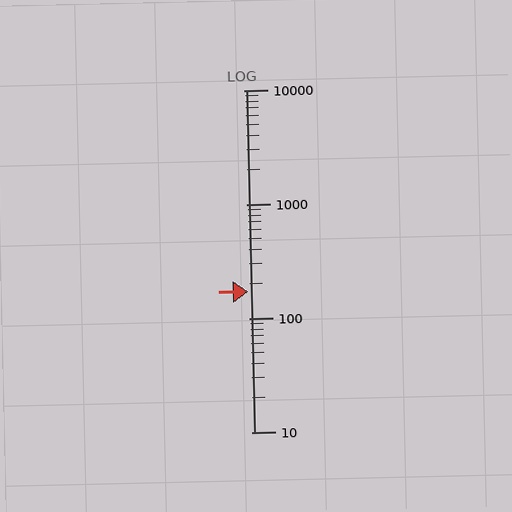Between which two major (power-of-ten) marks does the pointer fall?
The pointer is between 100 and 1000.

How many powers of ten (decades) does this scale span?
The scale spans 3 decades, from 10 to 10000.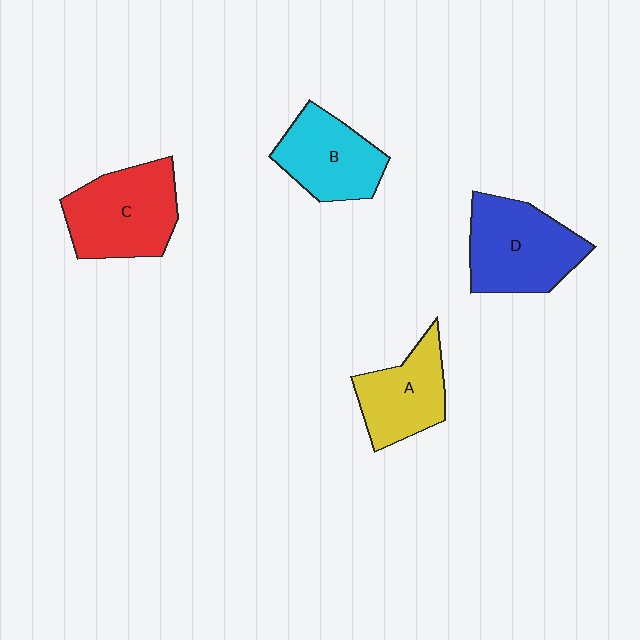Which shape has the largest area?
Shape D (blue).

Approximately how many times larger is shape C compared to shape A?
Approximately 1.3 times.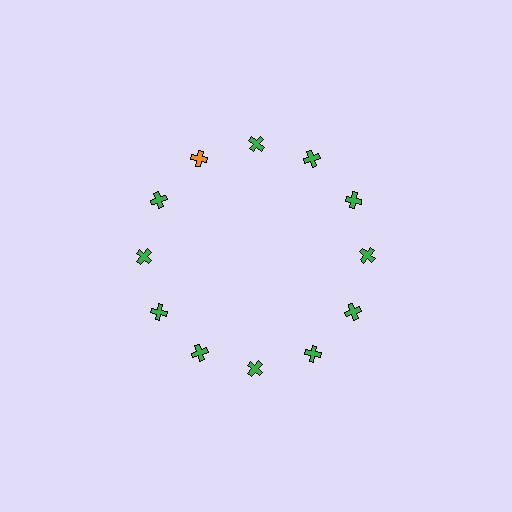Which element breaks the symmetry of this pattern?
The orange cross at roughly the 11 o'clock position breaks the symmetry. All other shapes are green crosses.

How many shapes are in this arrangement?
There are 12 shapes arranged in a ring pattern.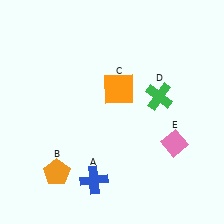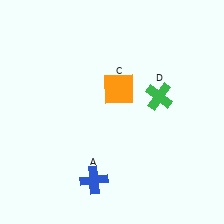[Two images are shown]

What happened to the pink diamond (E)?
The pink diamond (E) was removed in Image 2. It was in the bottom-right area of Image 1.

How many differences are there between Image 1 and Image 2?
There are 2 differences between the two images.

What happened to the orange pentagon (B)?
The orange pentagon (B) was removed in Image 2. It was in the bottom-left area of Image 1.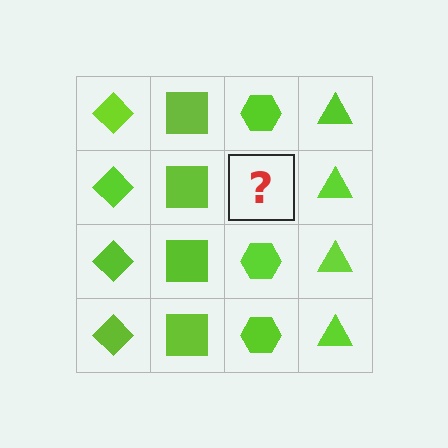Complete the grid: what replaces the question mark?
The question mark should be replaced with a lime hexagon.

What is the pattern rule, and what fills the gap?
The rule is that each column has a consistent shape. The gap should be filled with a lime hexagon.